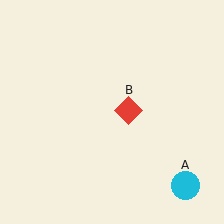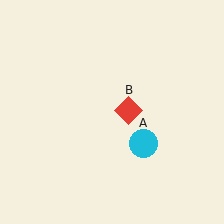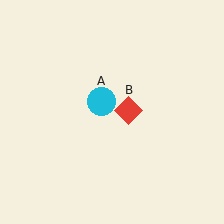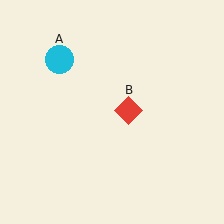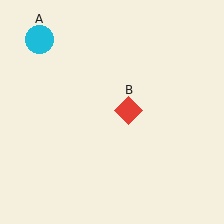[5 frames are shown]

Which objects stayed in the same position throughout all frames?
Red diamond (object B) remained stationary.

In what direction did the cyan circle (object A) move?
The cyan circle (object A) moved up and to the left.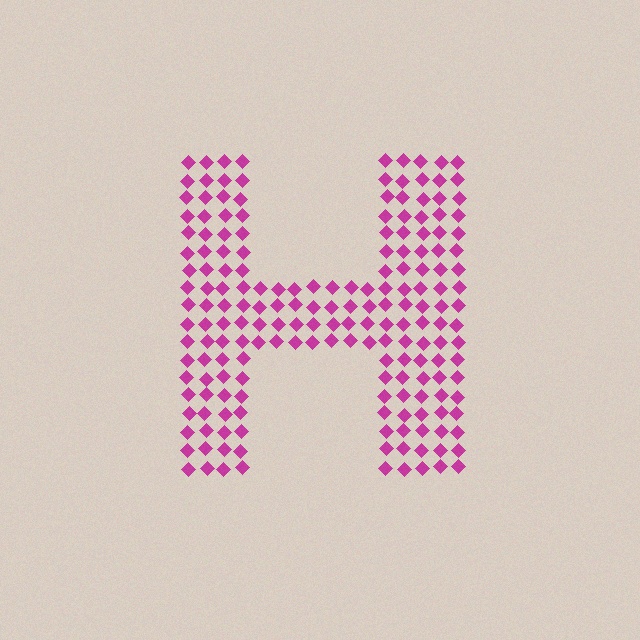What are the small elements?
The small elements are diamonds.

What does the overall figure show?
The overall figure shows the letter H.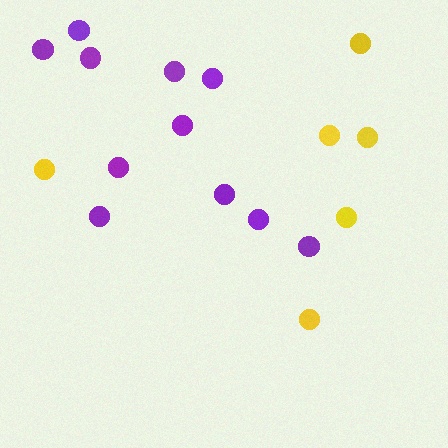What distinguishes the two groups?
There are 2 groups: one group of purple circles (11) and one group of yellow circles (6).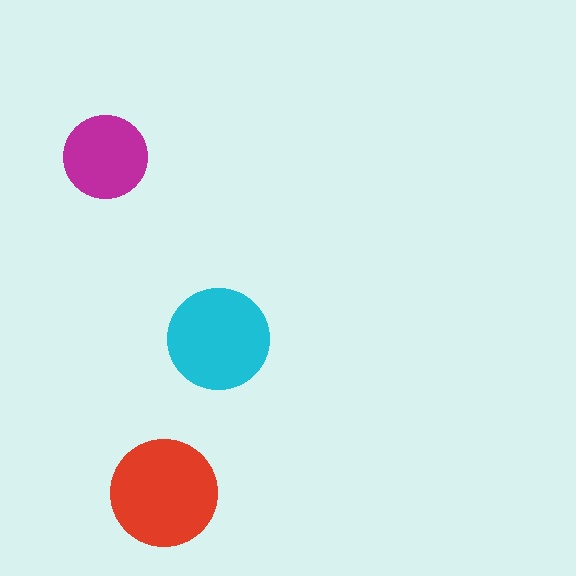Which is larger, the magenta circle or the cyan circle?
The cyan one.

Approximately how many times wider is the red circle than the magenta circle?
About 1.5 times wider.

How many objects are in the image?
There are 3 objects in the image.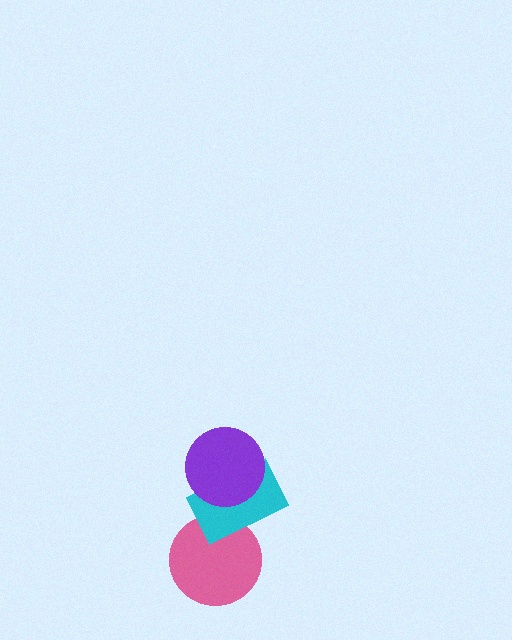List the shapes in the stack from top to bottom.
From top to bottom: the purple circle, the cyan rectangle, the pink circle.